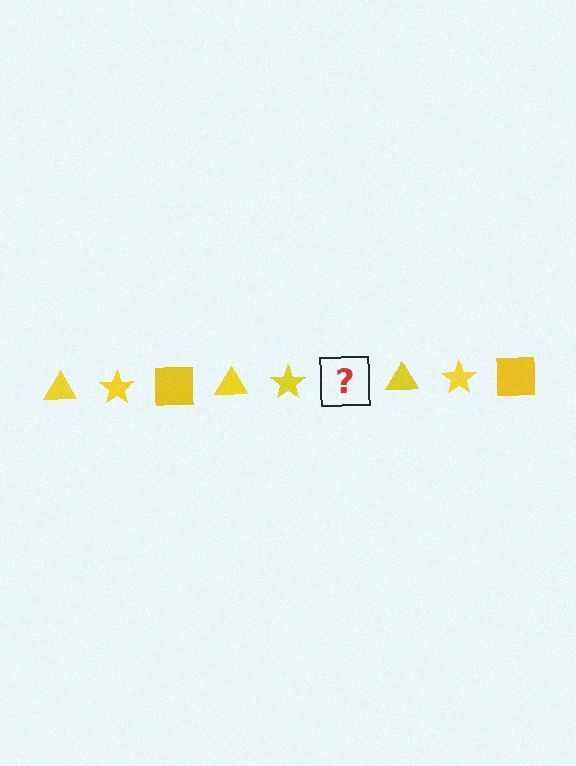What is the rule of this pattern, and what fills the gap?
The rule is that the pattern cycles through triangle, star, square shapes in yellow. The gap should be filled with a yellow square.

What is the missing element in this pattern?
The missing element is a yellow square.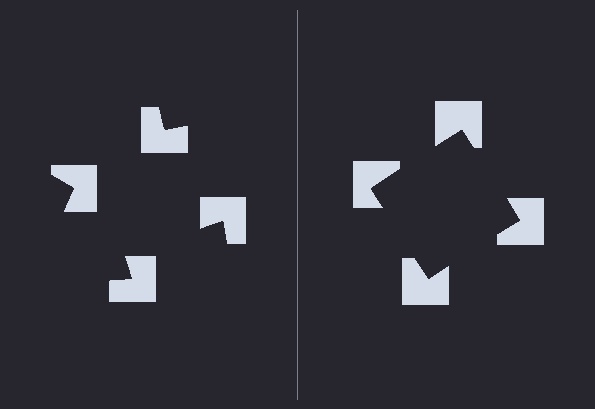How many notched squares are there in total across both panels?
8 — 4 on each side.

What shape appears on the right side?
An illusory square.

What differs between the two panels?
The notched squares are positioned identically on both sides; only the wedge orientations differ. On the right they align to a square; on the left they are misaligned.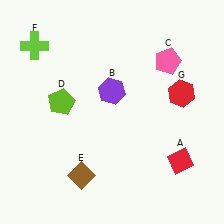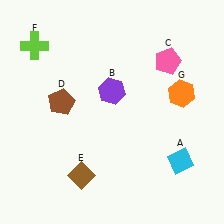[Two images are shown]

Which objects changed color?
A changed from red to cyan. D changed from lime to brown. G changed from red to orange.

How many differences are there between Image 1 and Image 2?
There are 3 differences between the two images.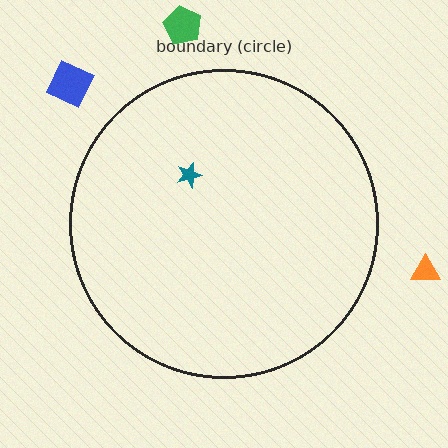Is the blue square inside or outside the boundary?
Outside.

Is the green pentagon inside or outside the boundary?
Outside.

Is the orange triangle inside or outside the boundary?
Outside.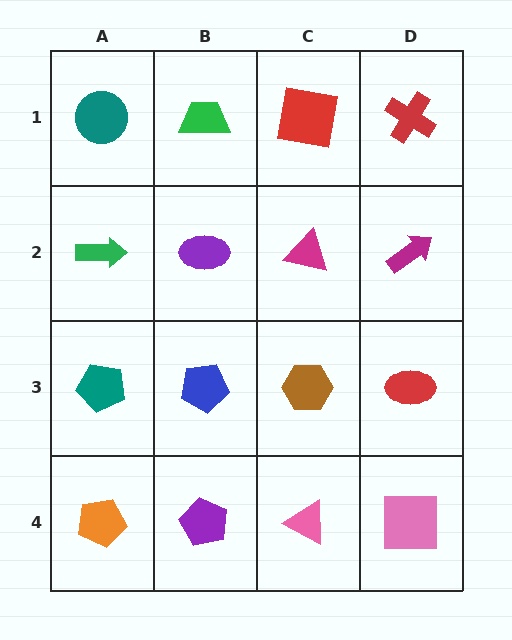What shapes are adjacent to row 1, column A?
A green arrow (row 2, column A), a green trapezoid (row 1, column B).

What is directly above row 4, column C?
A brown hexagon.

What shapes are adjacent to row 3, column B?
A purple ellipse (row 2, column B), a purple pentagon (row 4, column B), a teal pentagon (row 3, column A), a brown hexagon (row 3, column C).